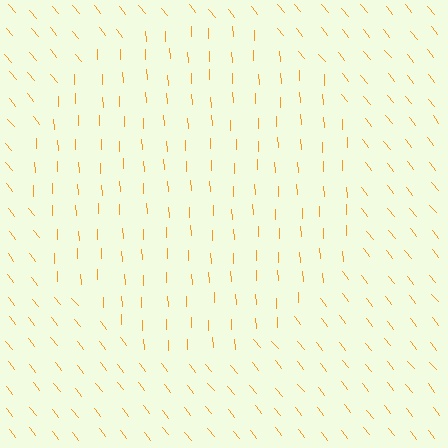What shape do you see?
I see a circle.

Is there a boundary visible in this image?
Yes, there is a texture boundary formed by a change in line orientation.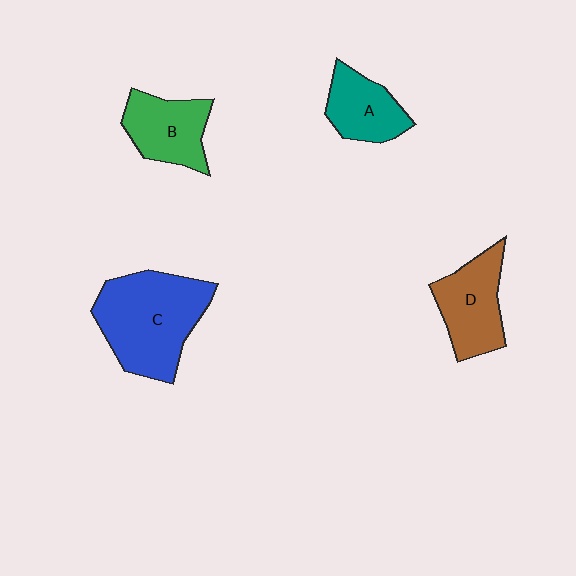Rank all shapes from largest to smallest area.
From largest to smallest: C (blue), D (brown), B (green), A (teal).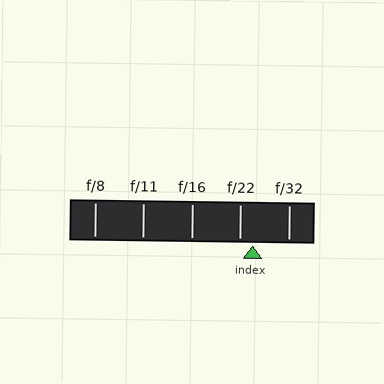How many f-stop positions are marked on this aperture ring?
There are 5 f-stop positions marked.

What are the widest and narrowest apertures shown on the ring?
The widest aperture shown is f/8 and the narrowest is f/32.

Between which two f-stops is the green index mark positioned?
The index mark is between f/22 and f/32.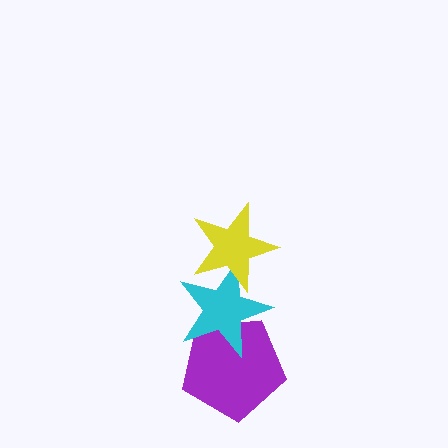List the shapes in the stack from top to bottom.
From top to bottom: the yellow star, the cyan star, the purple pentagon.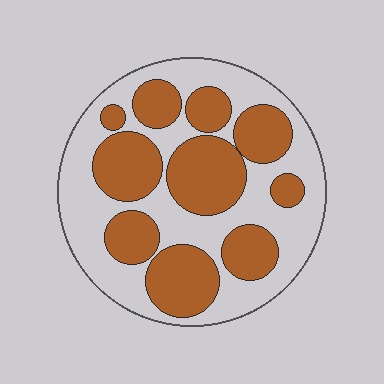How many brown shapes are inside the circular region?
10.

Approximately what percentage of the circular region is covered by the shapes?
Approximately 45%.